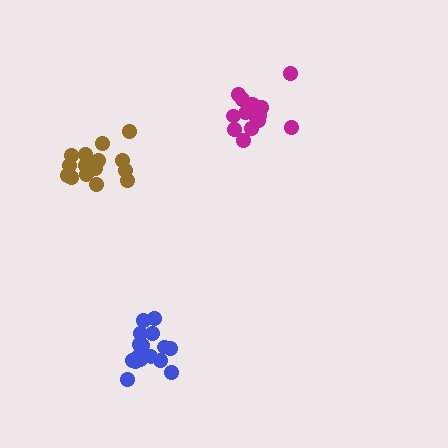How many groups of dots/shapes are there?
There are 3 groups.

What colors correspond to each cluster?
The clusters are colored: brown, magenta, blue.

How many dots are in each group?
Group 1: 15 dots, Group 2: 14 dots, Group 3: 16 dots (45 total).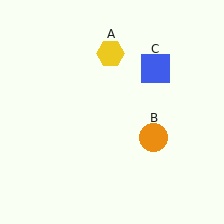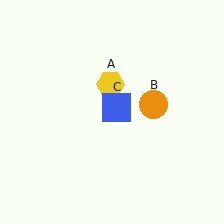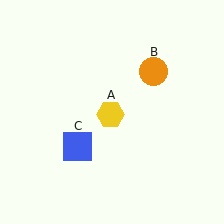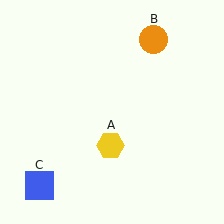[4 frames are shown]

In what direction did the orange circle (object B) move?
The orange circle (object B) moved up.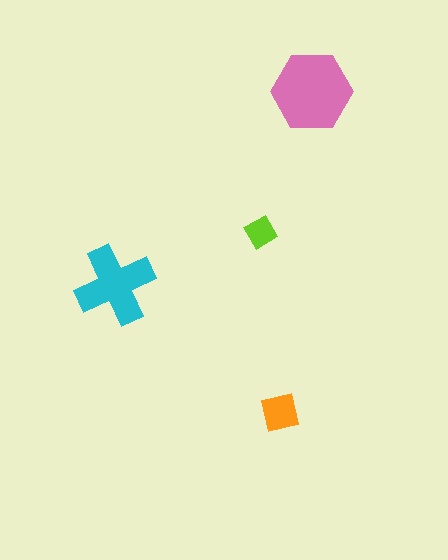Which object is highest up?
The pink hexagon is topmost.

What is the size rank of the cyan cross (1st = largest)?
2nd.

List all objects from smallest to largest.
The lime diamond, the orange square, the cyan cross, the pink hexagon.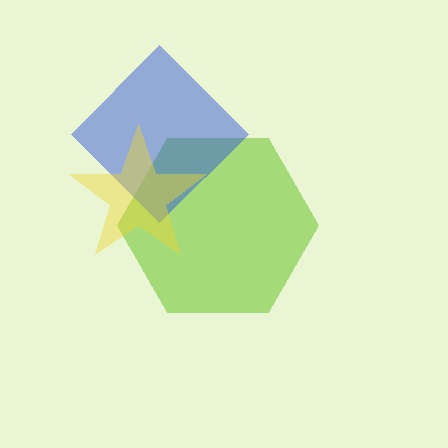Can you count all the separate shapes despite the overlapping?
Yes, there are 3 separate shapes.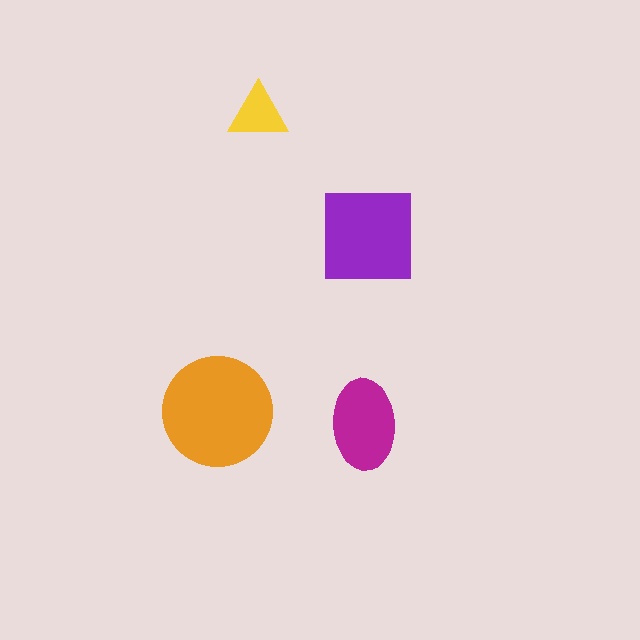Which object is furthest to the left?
The orange circle is leftmost.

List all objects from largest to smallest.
The orange circle, the purple square, the magenta ellipse, the yellow triangle.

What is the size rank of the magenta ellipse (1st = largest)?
3rd.